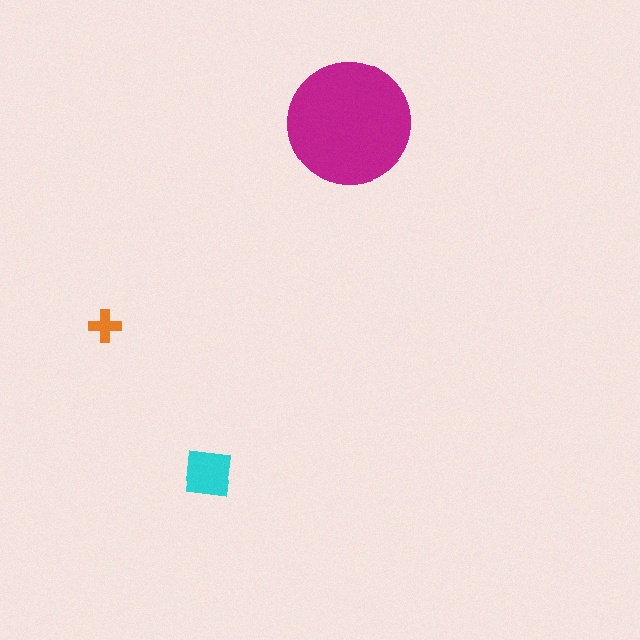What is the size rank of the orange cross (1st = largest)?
3rd.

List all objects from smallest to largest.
The orange cross, the cyan square, the magenta circle.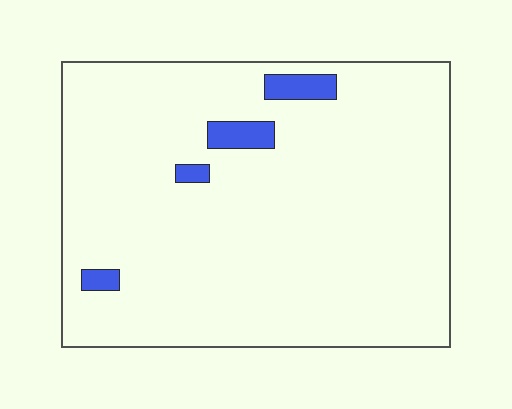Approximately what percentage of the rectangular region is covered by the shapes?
Approximately 5%.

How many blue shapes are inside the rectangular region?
4.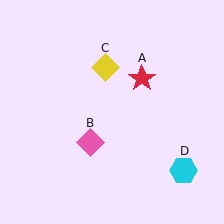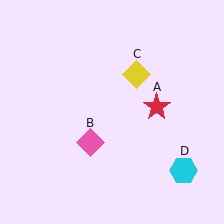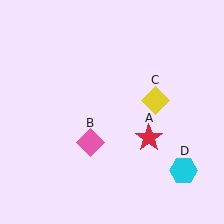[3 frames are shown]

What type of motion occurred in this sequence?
The red star (object A), yellow diamond (object C) rotated clockwise around the center of the scene.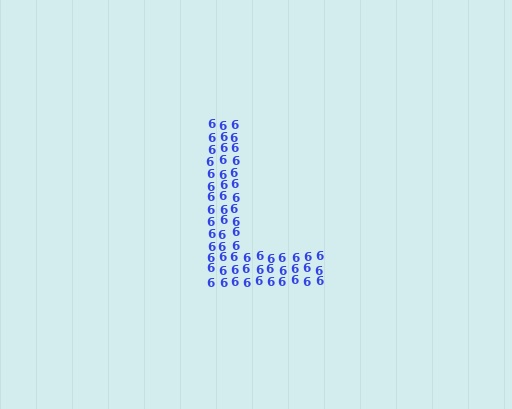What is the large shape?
The large shape is the letter L.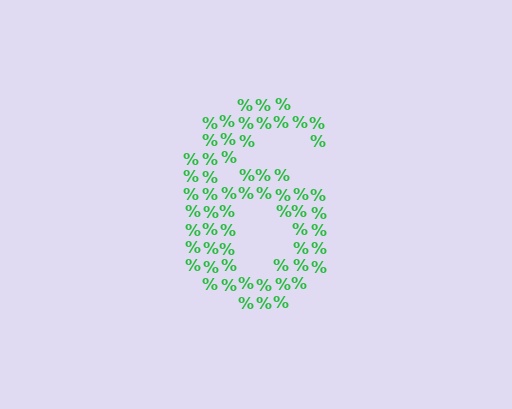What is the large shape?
The large shape is the digit 6.